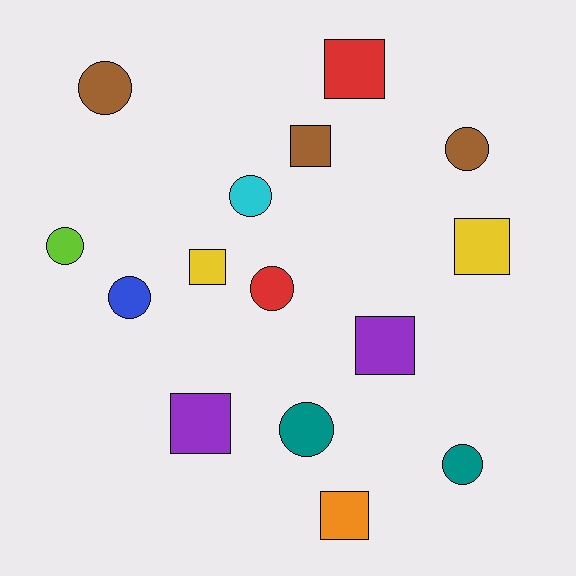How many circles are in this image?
There are 8 circles.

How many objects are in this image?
There are 15 objects.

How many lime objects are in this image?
There is 1 lime object.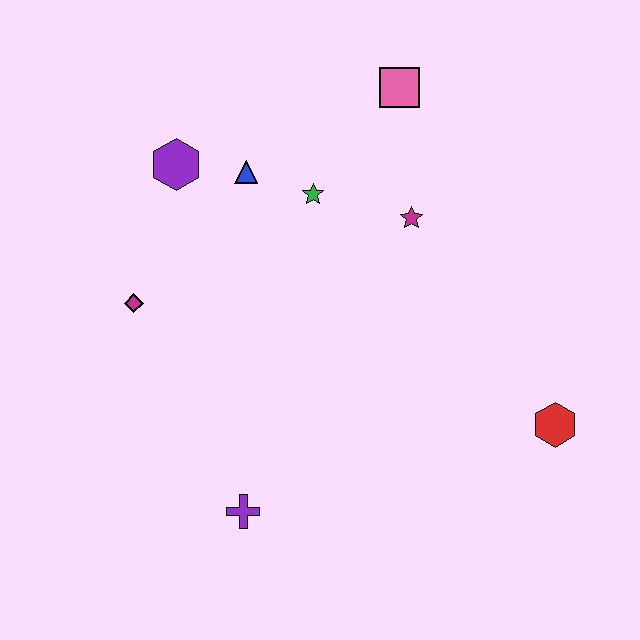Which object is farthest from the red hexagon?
The purple hexagon is farthest from the red hexagon.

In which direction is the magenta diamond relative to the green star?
The magenta diamond is to the left of the green star.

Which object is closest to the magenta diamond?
The purple hexagon is closest to the magenta diamond.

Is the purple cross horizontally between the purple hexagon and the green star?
Yes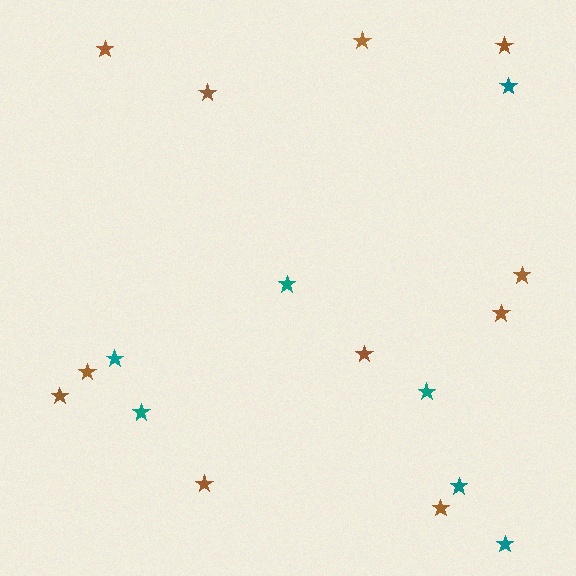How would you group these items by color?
There are 2 groups: one group of brown stars (11) and one group of teal stars (7).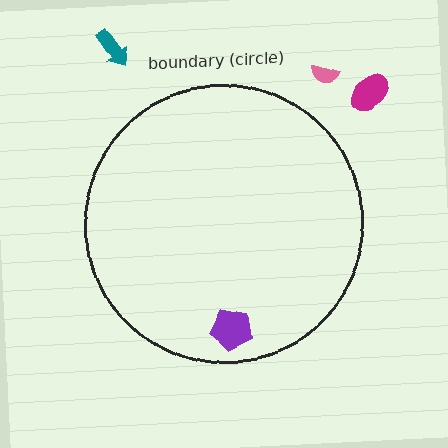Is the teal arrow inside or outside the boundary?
Outside.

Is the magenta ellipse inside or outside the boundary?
Outside.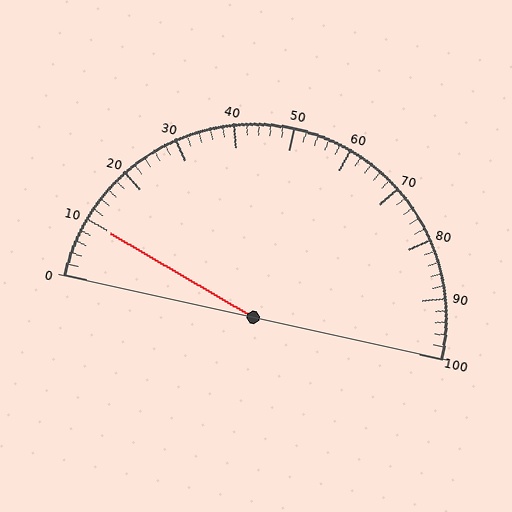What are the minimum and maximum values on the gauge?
The gauge ranges from 0 to 100.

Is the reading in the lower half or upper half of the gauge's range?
The reading is in the lower half of the range (0 to 100).